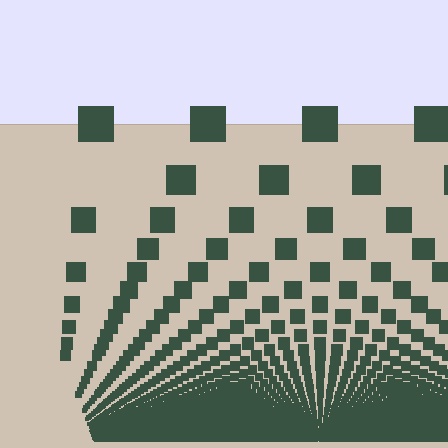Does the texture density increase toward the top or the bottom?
Density increases toward the bottom.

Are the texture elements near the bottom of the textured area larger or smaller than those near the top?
Smaller. The gradient is inverted — elements near the bottom are smaller and denser.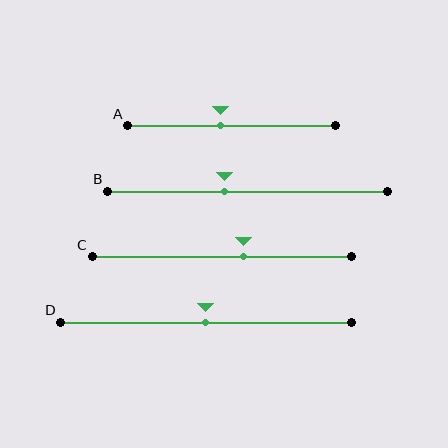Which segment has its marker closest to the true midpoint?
Segment D has its marker closest to the true midpoint.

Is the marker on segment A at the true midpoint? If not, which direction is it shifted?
No, the marker on segment A is shifted to the left by about 6% of the segment length.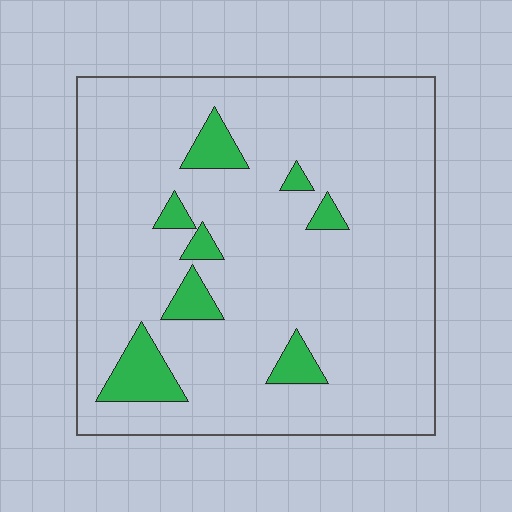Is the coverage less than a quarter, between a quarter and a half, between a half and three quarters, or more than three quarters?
Less than a quarter.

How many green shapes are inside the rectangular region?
8.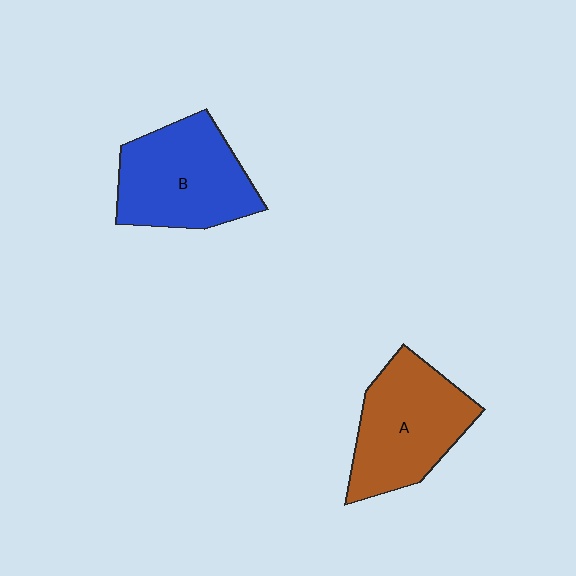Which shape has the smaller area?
Shape A (brown).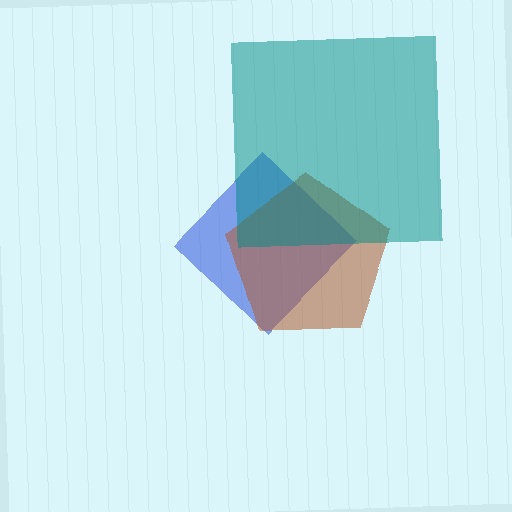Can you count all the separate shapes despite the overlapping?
Yes, there are 3 separate shapes.